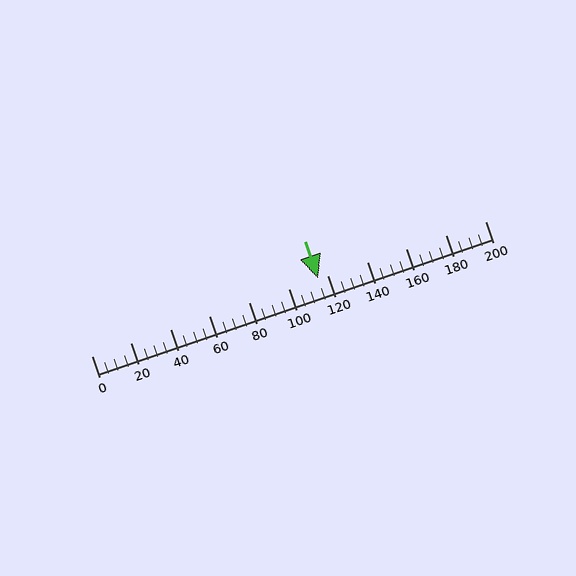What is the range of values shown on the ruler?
The ruler shows values from 0 to 200.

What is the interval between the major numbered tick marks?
The major tick marks are spaced 20 units apart.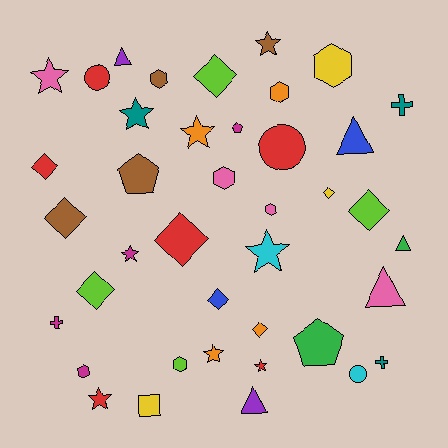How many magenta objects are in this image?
There are 4 magenta objects.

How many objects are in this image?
There are 40 objects.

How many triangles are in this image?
There are 5 triangles.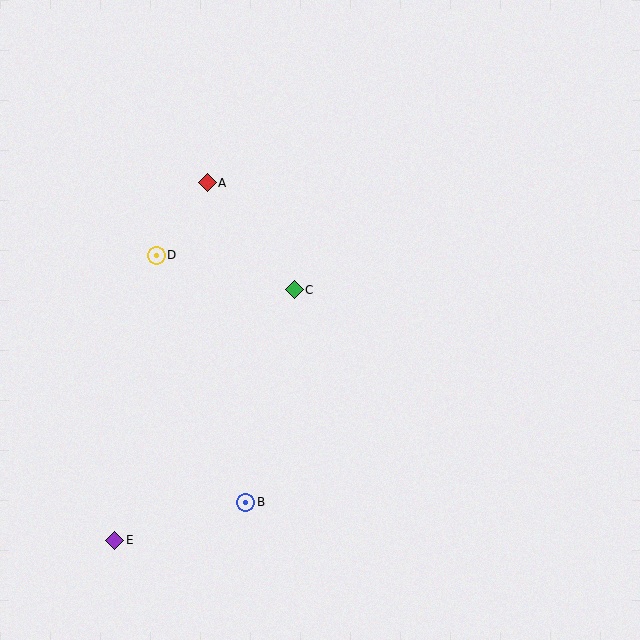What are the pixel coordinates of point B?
Point B is at (246, 502).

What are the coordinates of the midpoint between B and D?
The midpoint between B and D is at (201, 379).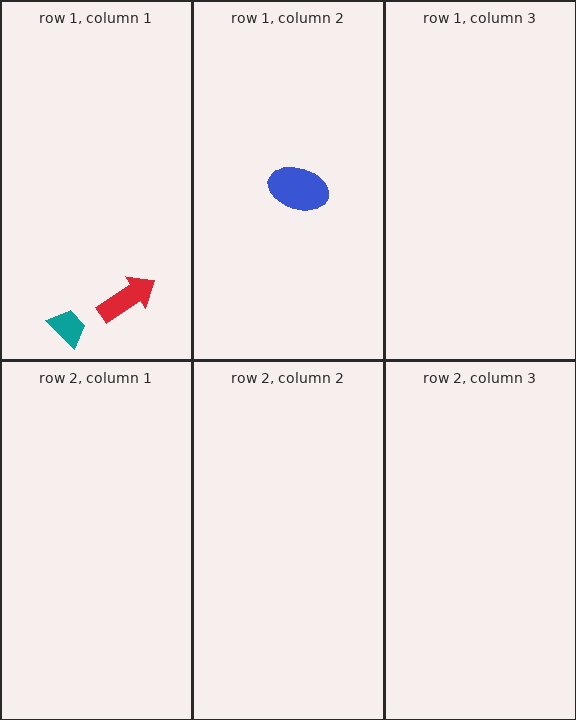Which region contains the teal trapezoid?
The row 1, column 1 region.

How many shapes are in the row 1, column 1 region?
2.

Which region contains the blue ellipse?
The row 1, column 2 region.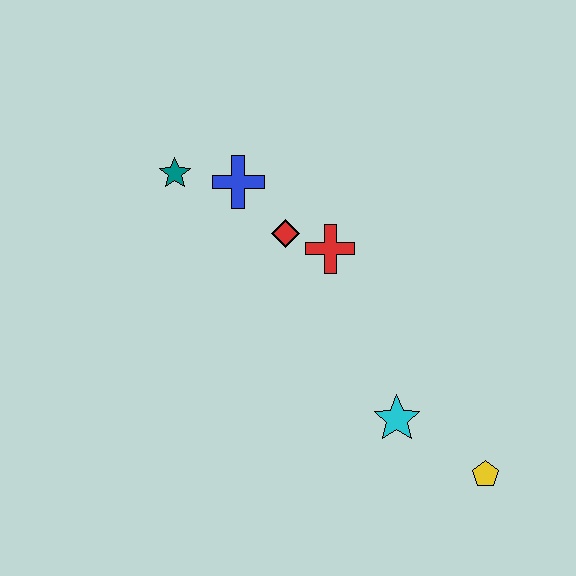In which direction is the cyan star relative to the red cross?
The cyan star is below the red cross.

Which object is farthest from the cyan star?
The teal star is farthest from the cyan star.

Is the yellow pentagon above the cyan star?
No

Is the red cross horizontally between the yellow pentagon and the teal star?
Yes